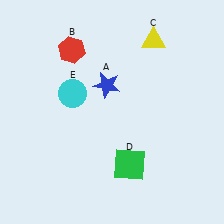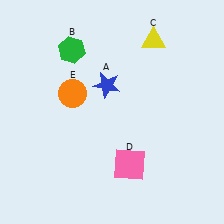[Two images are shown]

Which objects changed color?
B changed from red to green. D changed from green to pink. E changed from cyan to orange.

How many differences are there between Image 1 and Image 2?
There are 3 differences between the two images.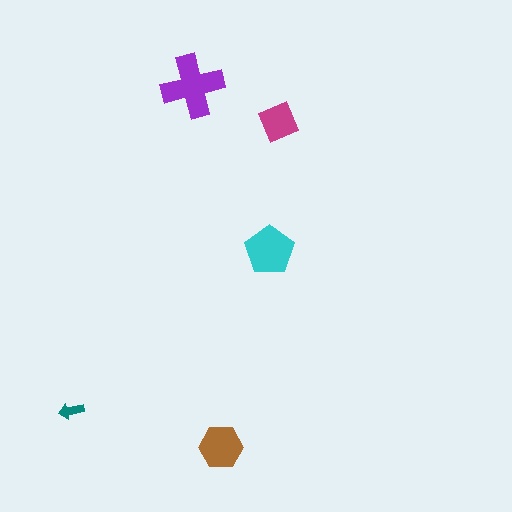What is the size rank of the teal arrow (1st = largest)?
5th.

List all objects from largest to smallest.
The purple cross, the cyan pentagon, the brown hexagon, the magenta diamond, the teal arrow.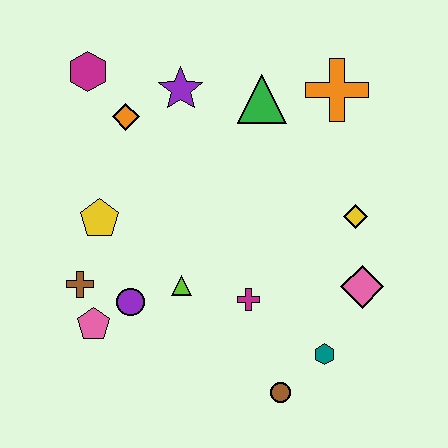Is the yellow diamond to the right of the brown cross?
Yes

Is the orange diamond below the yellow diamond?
No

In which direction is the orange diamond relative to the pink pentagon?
The orange diamond is above the pink pentagon.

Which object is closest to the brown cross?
The pink pentagon is closest to the brown cross.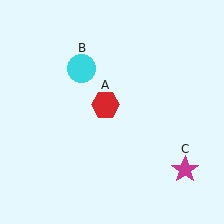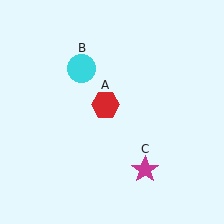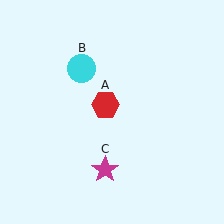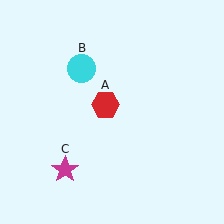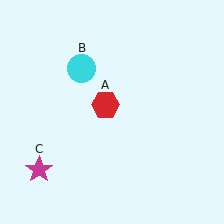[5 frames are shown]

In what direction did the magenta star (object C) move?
The magenta star (object C) moved left.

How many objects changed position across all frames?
1 object changed position: magenta star (object C).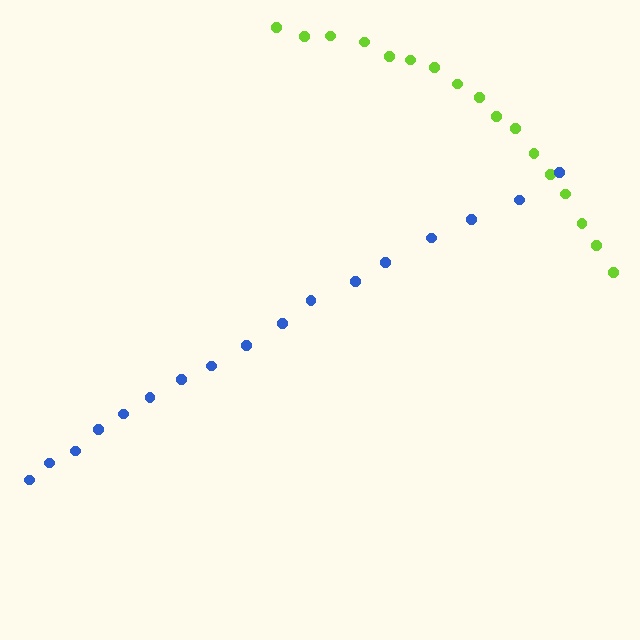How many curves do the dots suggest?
There are 2 distinct paths.